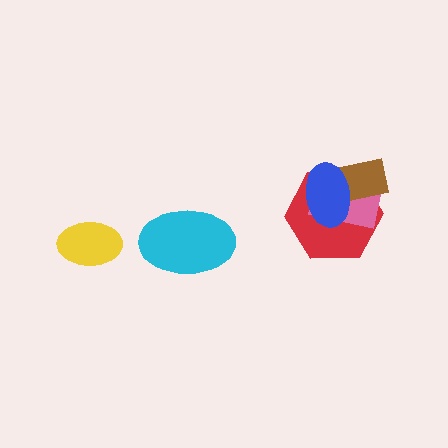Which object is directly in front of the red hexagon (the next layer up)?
The pink rectangle is directly in front of the red hexagon.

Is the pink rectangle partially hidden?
Yes, it is partially covered by another shape.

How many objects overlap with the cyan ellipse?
0 objects overlap with the cyan ellipse.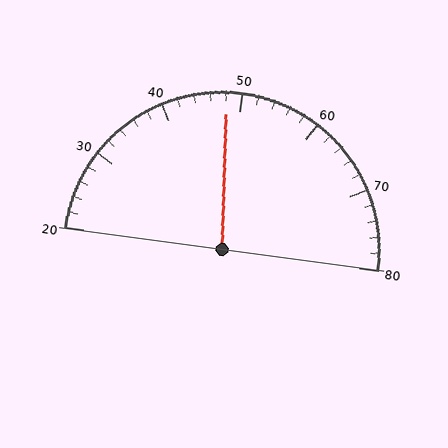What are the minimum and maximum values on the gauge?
The gauge ranges from 20 to 80.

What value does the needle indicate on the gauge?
The needle indicates approximately 48.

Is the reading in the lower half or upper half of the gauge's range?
The reading is in the lower half of the range (20 to 80).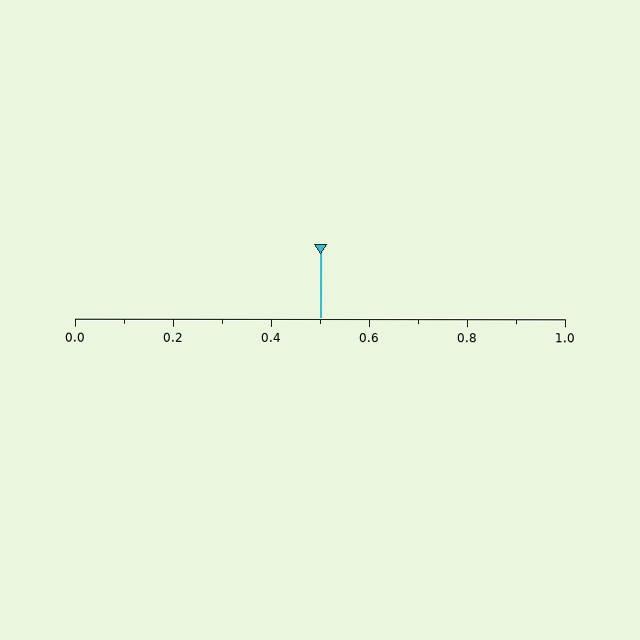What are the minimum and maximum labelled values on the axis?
The axis runs from 0.0 to 1.0.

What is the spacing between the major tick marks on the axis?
The major ticks are spaced 0.2 apart.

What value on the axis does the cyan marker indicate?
The marker indicates approximately 0.5.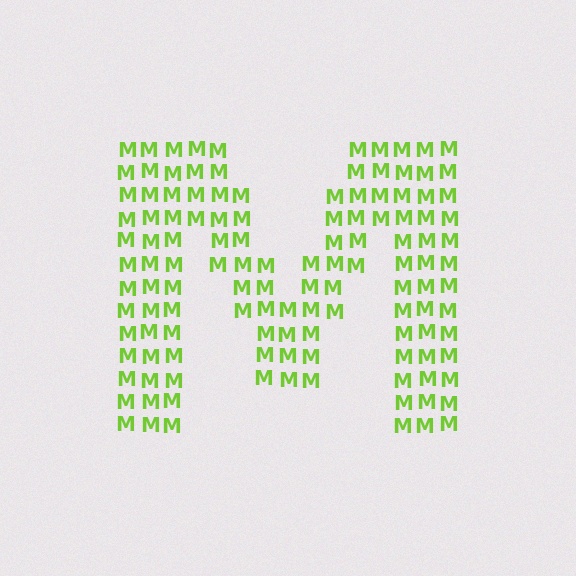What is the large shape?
The large shape is the letter M.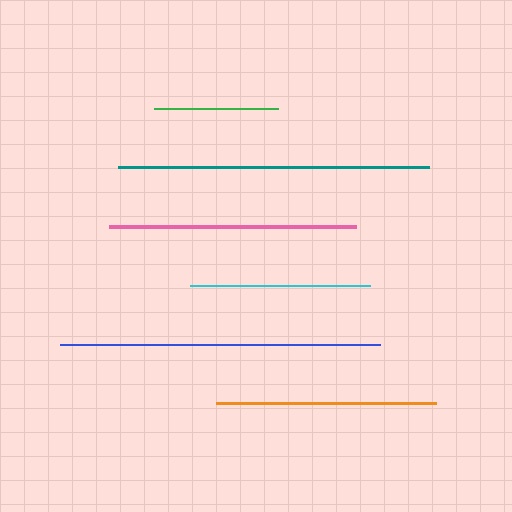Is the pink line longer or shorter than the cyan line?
The pink line is longer than the cyan line.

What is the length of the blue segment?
The blue segment is approximately 321 pixels long.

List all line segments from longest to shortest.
From longest to shortest: blue, teal, pink, orange, cyan, green.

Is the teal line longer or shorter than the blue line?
The blue line is longer than the teal line.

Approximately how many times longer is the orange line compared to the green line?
The orange line is approximately 1.8 times the length of the green line.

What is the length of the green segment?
The green segment is approximately 124 pixels long.